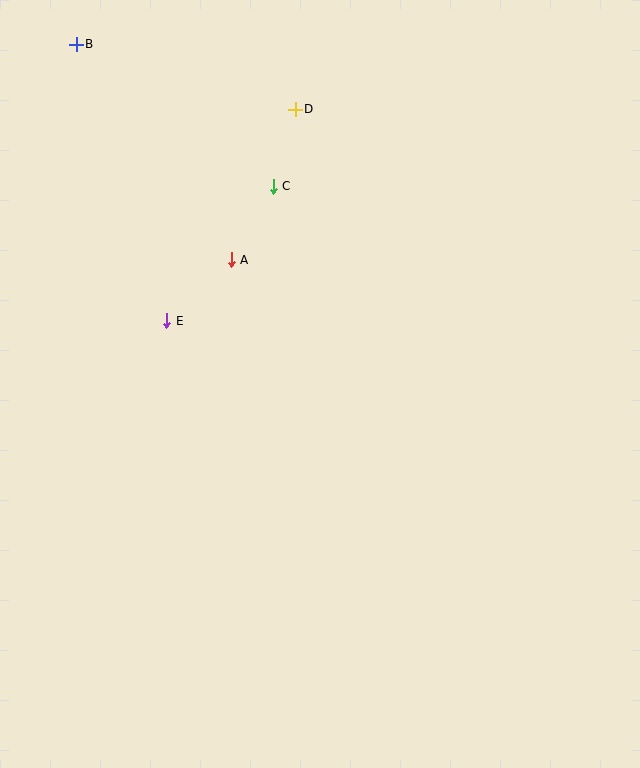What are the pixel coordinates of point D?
Point D is at (295, 109).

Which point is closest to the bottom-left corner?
Point E is closest to the bottom-left corner.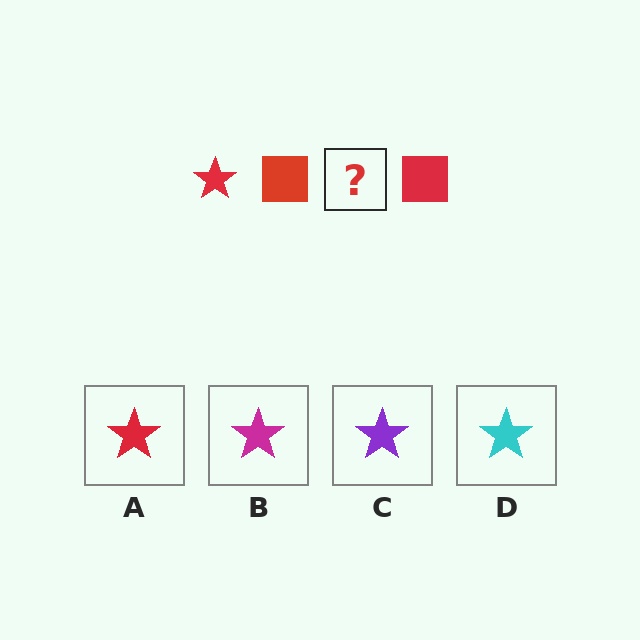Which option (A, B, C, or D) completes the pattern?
A.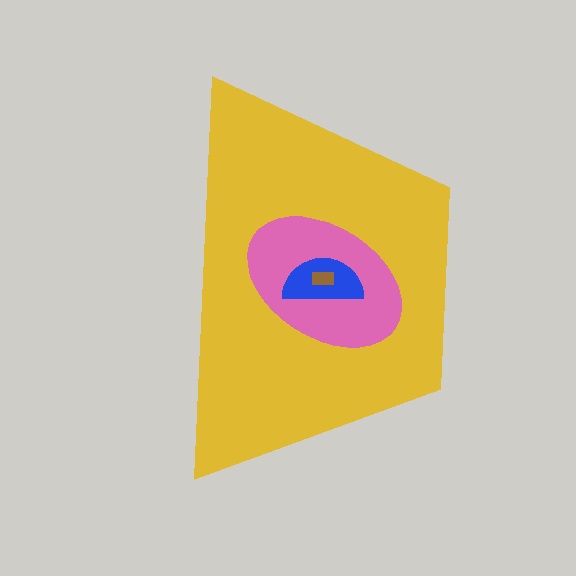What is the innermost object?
The brown rectangle.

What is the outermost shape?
The yellow trapezoid.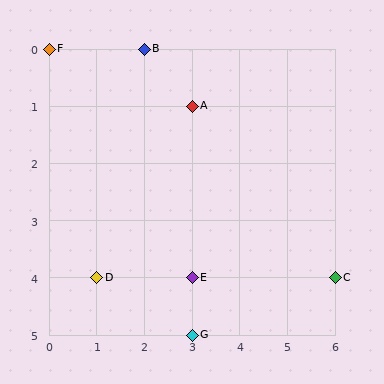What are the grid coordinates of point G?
Point G is at grid coordinates (3, 5).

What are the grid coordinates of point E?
Point E is at grid coordinates (3, 4).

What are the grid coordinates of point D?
Point D is at grid coordinates (1, 4).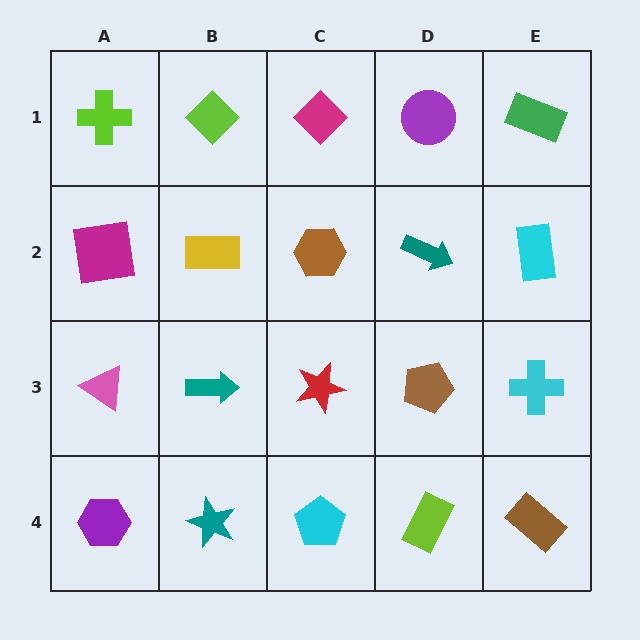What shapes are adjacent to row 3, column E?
A cyan rectangle (row 2, column E), a brown rectangle (row 4, column E), a brown pentagon (row 3, column D).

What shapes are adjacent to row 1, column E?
A cyan rectangle (row 2, column E), a purple circle (row 1, column D).